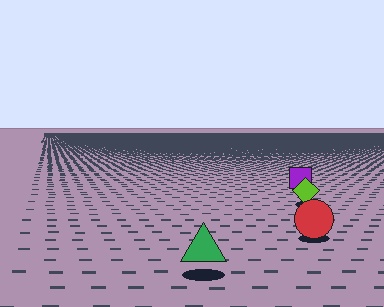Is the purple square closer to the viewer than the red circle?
No. The red circle is closer — you can tell from the texture gradient: the ground texture is coarser near it.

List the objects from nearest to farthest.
From nearest to farthest: the green triangle, the red circle, the lime diamond, the purple square.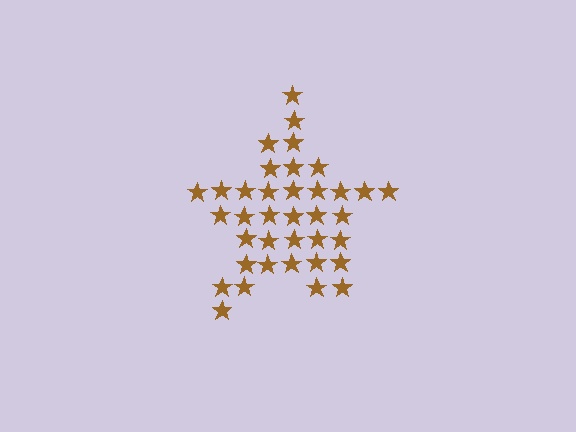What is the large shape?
The large shape is a star.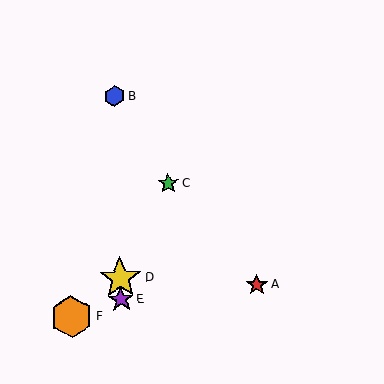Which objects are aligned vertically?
Objects B, D, E are aligned vertically.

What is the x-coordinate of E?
Object E is at x≈121.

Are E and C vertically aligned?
No, E is at x≈121 and C is at x≈168.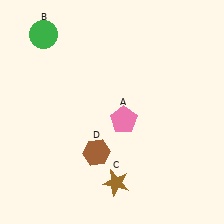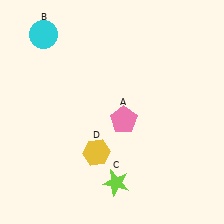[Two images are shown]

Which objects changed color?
B changed from green to cyan. C changed from brown to lime. D changed from brown to yellow.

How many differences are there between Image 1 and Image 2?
There are 3 differences between the two images.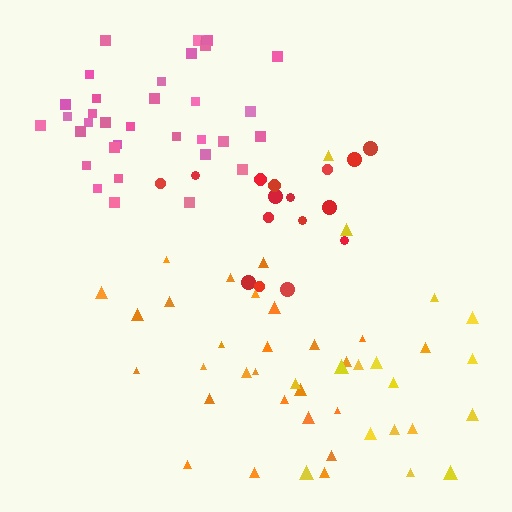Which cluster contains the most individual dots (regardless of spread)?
Pink (35).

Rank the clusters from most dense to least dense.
pink, orange, red, yellow.